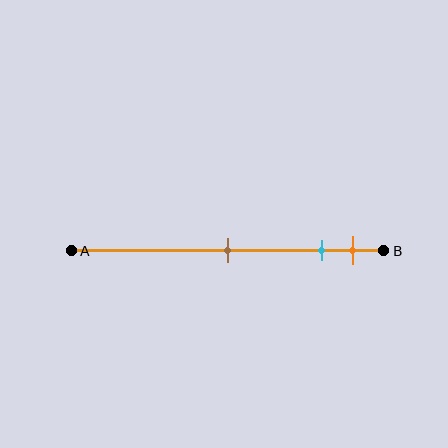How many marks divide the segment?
There are 3 marks dividing the segment.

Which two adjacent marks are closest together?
The cyan and orange marks are the closest adjacent pair.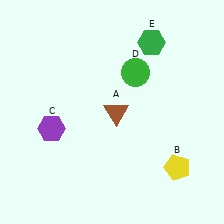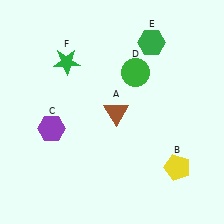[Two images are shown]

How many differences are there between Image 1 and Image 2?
There is 1 difference between the two images.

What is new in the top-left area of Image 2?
A green star (F) was added in the top-left area of Image 2.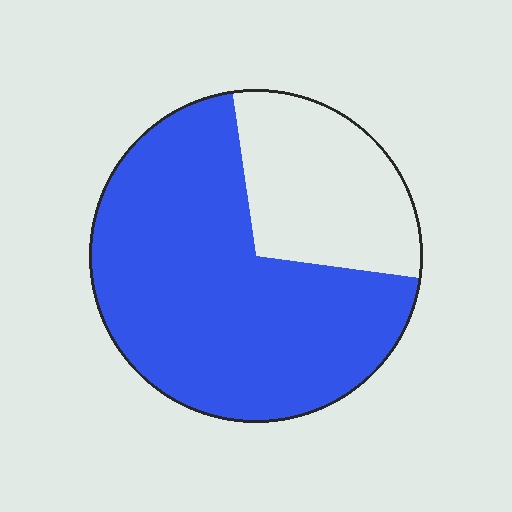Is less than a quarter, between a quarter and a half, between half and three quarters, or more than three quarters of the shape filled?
Between half and three quarters.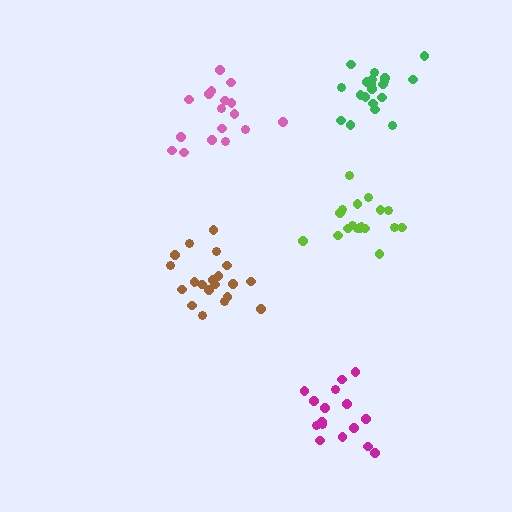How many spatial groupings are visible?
There are 5 spatial groupings.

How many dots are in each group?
Group 1: 17 dots, Group 2: 18 dots, Group 3: 20 dots, Group 4: 16 dots, Group 5: 20 dots (91 total).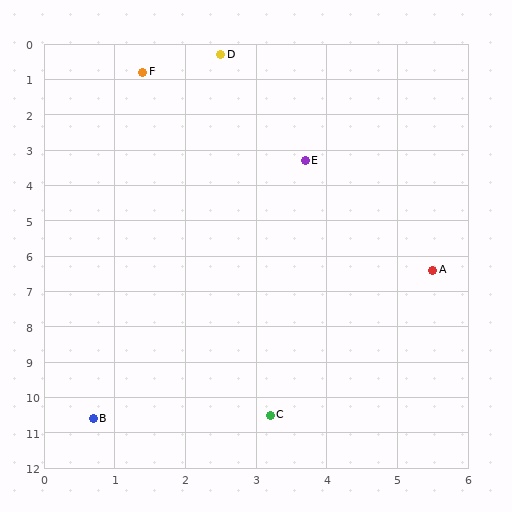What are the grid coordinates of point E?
Point E is at approximately (3.7, 3.3).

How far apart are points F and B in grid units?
Points F and B are about 9.8 grid units apart.